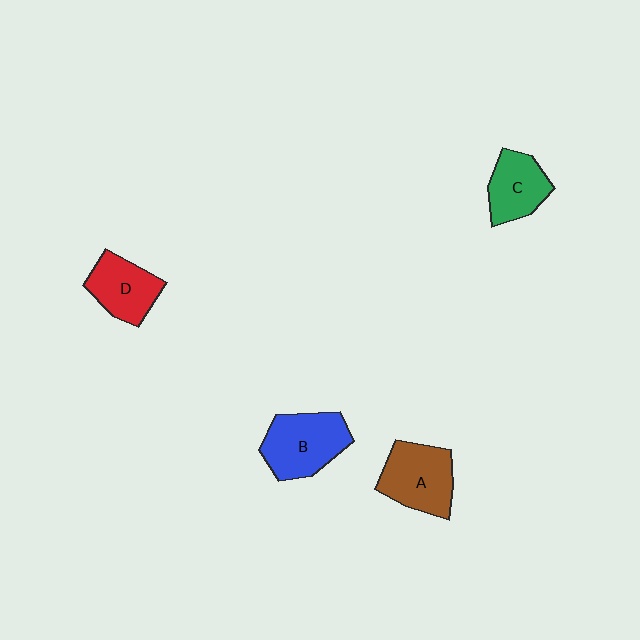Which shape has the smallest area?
Shape C (green).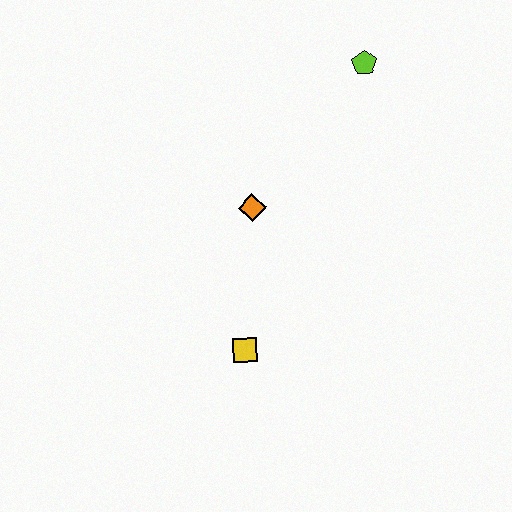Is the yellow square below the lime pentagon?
Yes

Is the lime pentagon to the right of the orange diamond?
Yes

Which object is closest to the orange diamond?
The yellow square is closest to the orange diamond.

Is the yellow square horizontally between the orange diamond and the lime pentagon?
No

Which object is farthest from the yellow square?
The lime pentagon is farthest from the yellow square.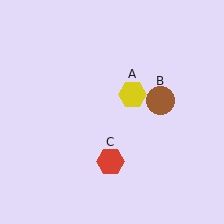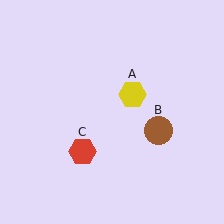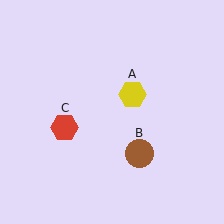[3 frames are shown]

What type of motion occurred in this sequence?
The brown circle (object B), red hexagon (object C) rotated clockwise around the center of the scene.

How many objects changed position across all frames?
2 objects changed position: brown circle (object B), red hexagon (object C).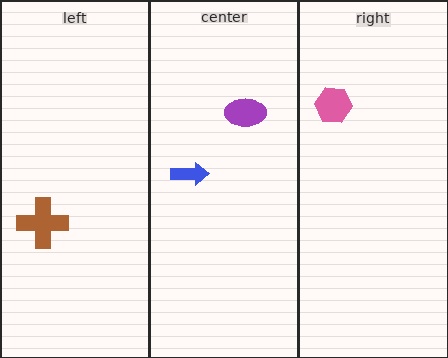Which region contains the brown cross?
The left region.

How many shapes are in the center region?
2.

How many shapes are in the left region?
1.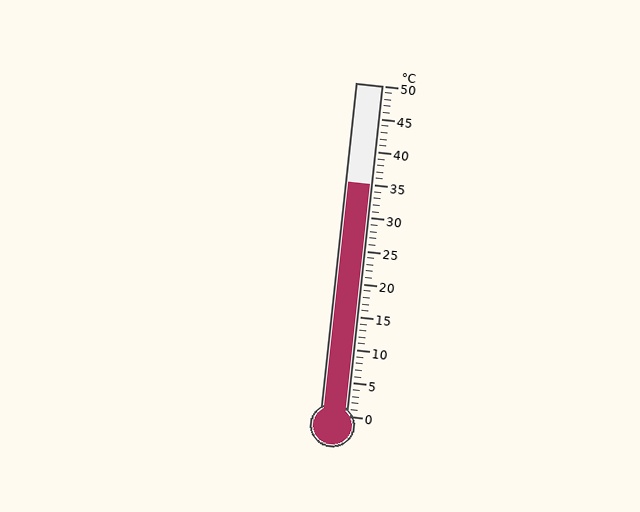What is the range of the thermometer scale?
The thermometer scale ranges from 0°C to 50°C.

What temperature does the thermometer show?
The thermometer shows approximately 35°C.